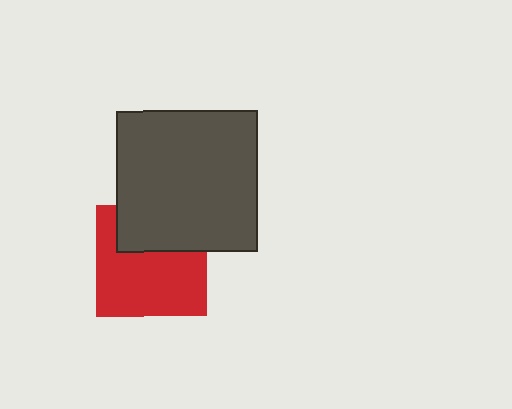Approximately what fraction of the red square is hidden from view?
Roughly 35% of the red square is hidden behind the dark gray square.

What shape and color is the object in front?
The object in front is a dark gray square.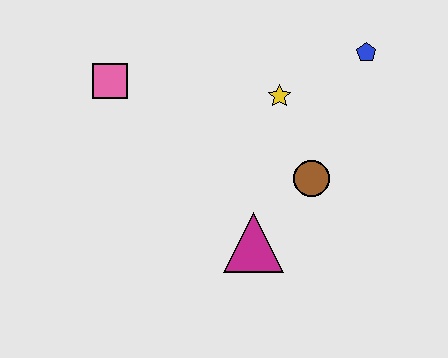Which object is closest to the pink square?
The yellow star is closest to the pink square.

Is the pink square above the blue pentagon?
No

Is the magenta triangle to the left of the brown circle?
Yes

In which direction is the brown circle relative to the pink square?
The brown circle is to the right of the pink square.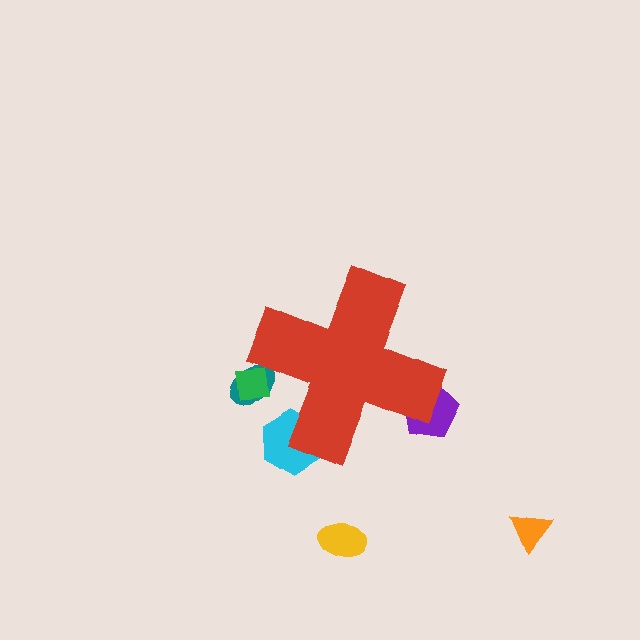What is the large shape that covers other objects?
A red cross.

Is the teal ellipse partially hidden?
Yes, the teal ellipse is partially hidden behind the red cross.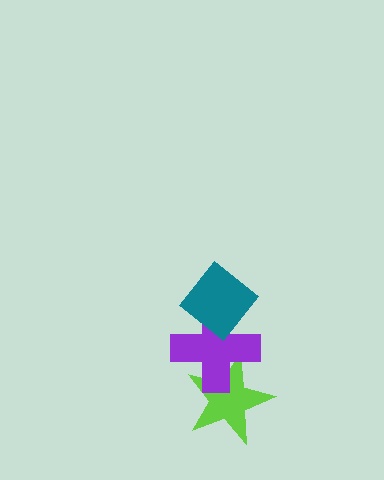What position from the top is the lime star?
The lime star is 3rd from the top.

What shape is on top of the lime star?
The purple cross is on top of the lime star.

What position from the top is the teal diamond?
The teal diamond is 1st from the top.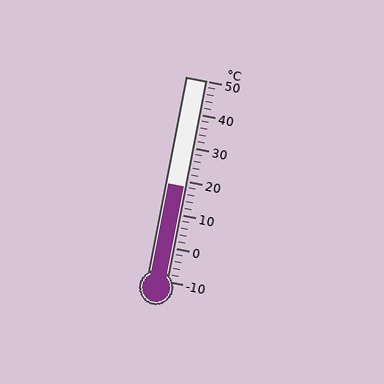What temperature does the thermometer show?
The thermometer shows approximately 18°C.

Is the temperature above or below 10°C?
The temperature is above 10°C.